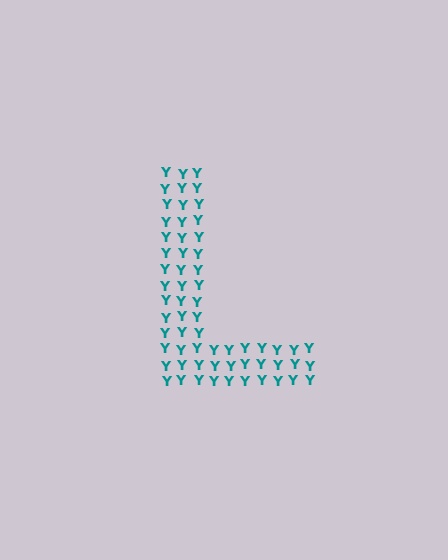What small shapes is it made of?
It is made of small letter Y's.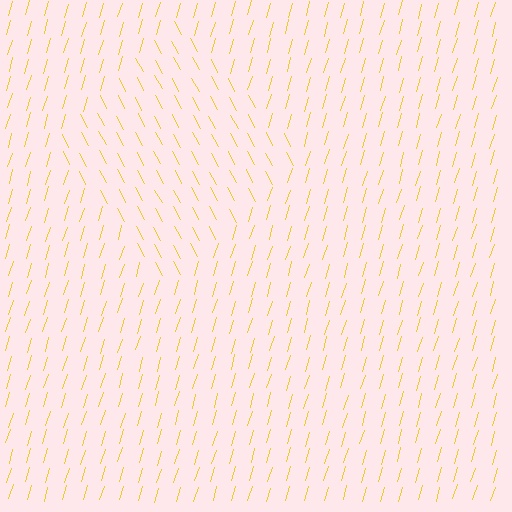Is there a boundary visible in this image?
Yes, there is a texture boundary formed by a change in line orientation.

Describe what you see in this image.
The image is filled with small yellow line segments. A diamond region in the image has lines oriented differently from the surrounding lines, creating a visible texture boundary.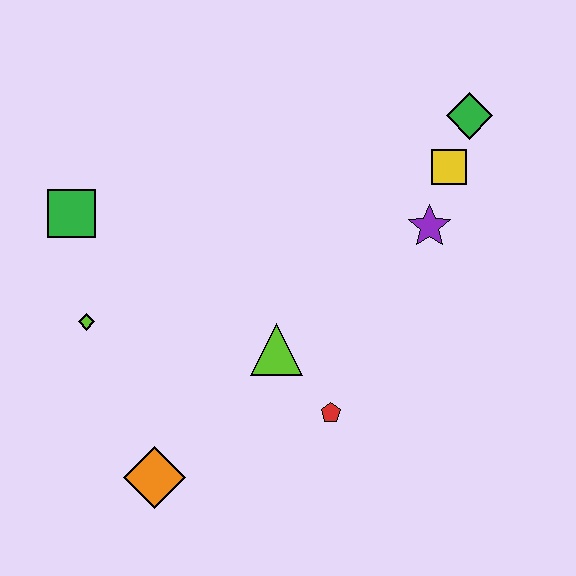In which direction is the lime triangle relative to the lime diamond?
The lime triangle is to the right of the lime diamond.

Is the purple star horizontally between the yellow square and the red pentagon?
Yes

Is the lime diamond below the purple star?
Yes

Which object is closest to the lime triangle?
The red pentagon is closest to the lime triangle.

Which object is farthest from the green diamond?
The orange diamond is farthest from the green diamond.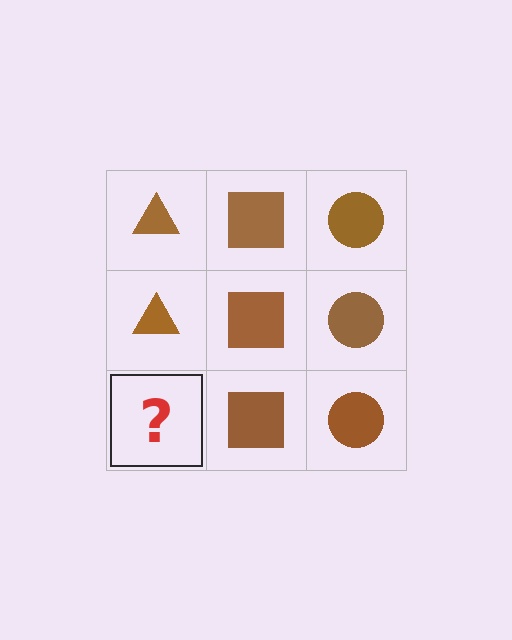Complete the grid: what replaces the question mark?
The question mark should be replaced with a brown triangle.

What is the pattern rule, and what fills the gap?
The rule is that each column has a consistent shape. The gap should be filled with a brown triangle.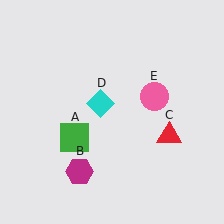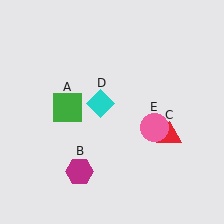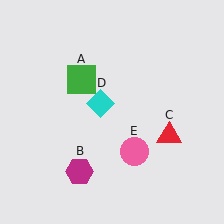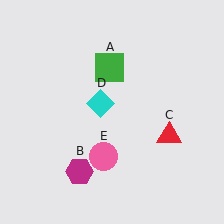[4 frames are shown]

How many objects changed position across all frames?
2 objects changed position: green square (object A), pink circle (object E).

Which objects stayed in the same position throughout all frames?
Magenta hexagon (object B) and red triangle (object C) and cyan diamond (object D) remained stationary.